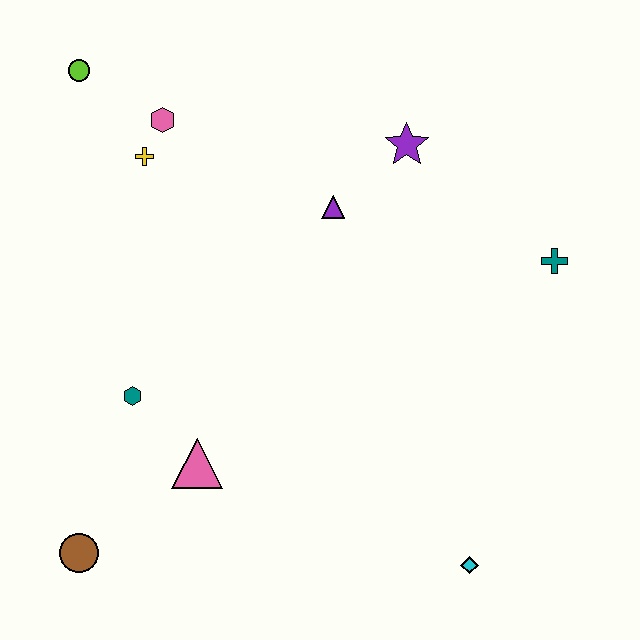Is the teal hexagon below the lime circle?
Yes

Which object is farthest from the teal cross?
The brown circle is farthest from the teal cross.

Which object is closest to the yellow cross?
The pink hexagon is closest to the yellow cross.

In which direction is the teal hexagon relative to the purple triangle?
The teal hexagon is to the left of the purple triangle.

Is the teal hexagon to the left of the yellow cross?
Yes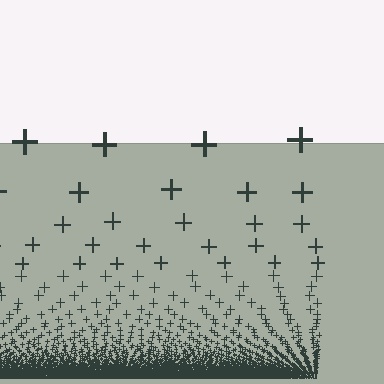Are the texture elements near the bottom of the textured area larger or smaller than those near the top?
Smaller. The gradient is inverted — elements near the bottom are smaller and denser.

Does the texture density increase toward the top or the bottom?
Density increases toward the bottom.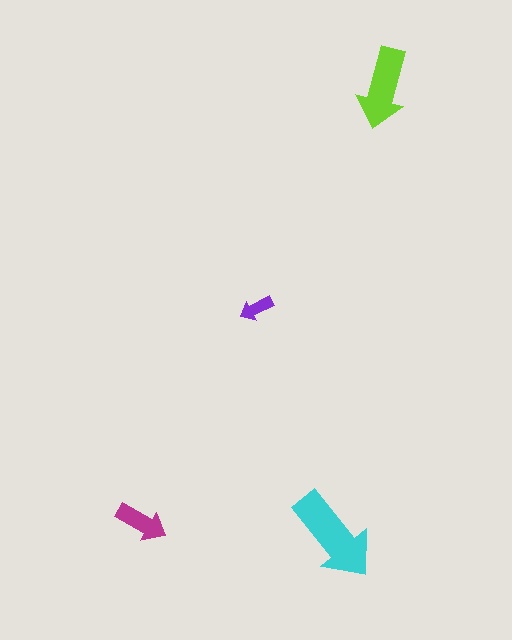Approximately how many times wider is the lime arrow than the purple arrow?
About 2.5 times wider.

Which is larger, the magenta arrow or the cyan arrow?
The cyan one.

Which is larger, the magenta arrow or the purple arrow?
The magenta one.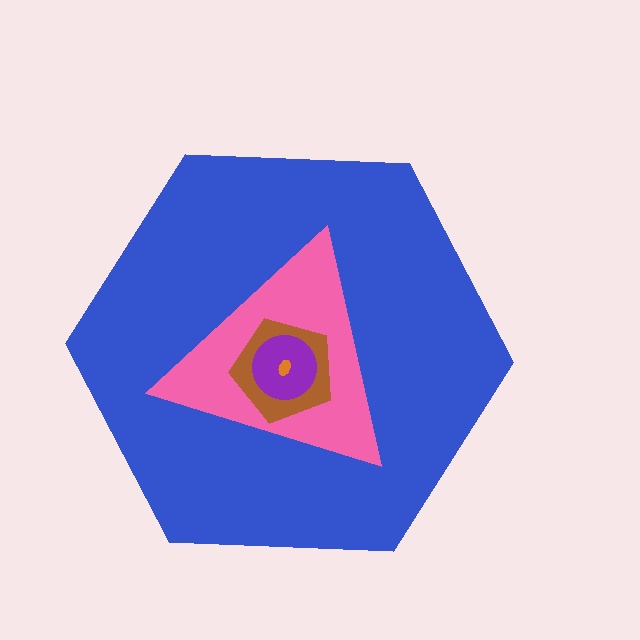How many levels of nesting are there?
5.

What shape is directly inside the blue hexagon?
The pink triangle.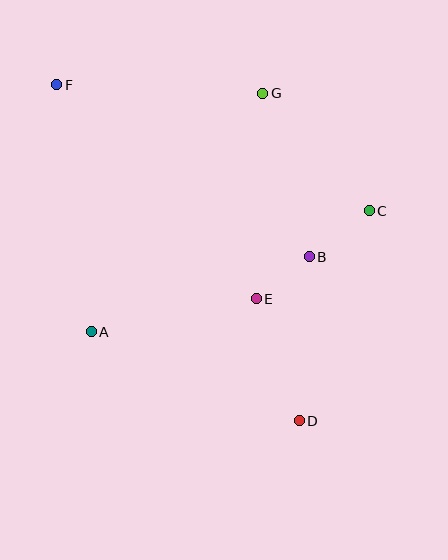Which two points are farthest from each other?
Points D and F are farthest from each other.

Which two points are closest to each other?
Points B and E are closest to each other.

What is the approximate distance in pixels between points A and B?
The distance between A and B is approximately 231 pixels.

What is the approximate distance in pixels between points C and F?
The distance between C and F is approximately 337 pixels.